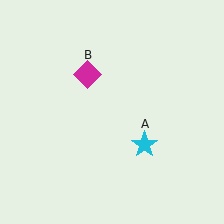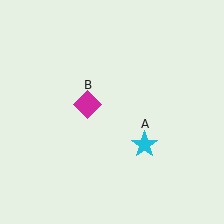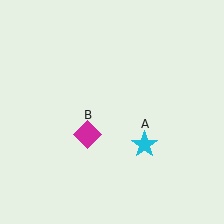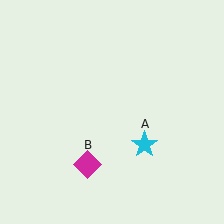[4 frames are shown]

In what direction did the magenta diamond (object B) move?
The magenta diamond (object B) moved down.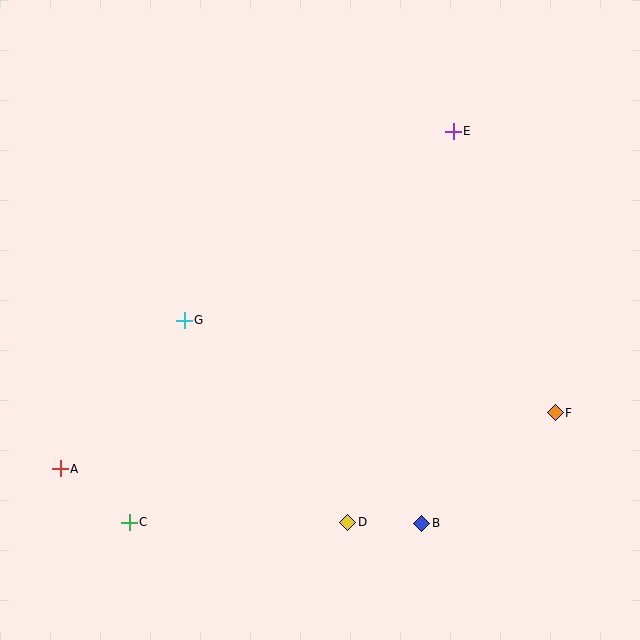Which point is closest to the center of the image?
Point G at (184, 320) is closest to the center.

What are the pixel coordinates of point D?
Point D is at (348, 522).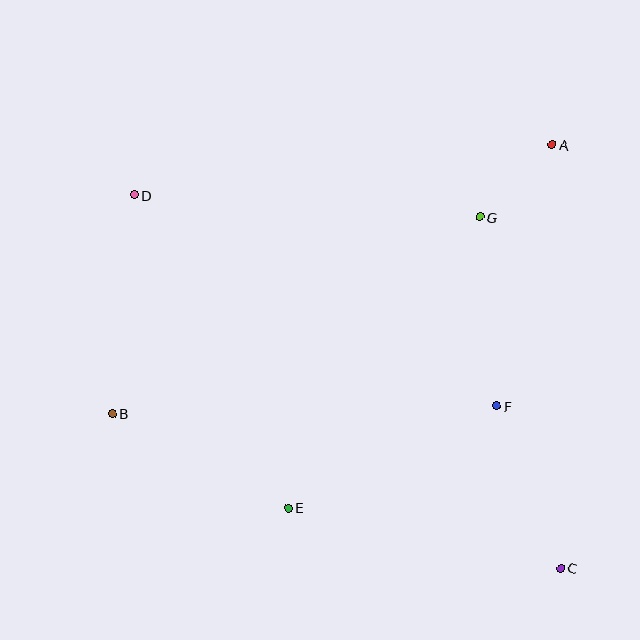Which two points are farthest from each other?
Points C and D are farthest from each other.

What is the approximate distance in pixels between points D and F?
The distance between D and F is approximately 419 pixels.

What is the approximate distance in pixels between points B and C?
The distance between B and C is approximately 475 pixels.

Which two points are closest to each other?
Points A and G are closest to each other.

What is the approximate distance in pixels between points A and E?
The distance between A and E is approximately 449 pixels.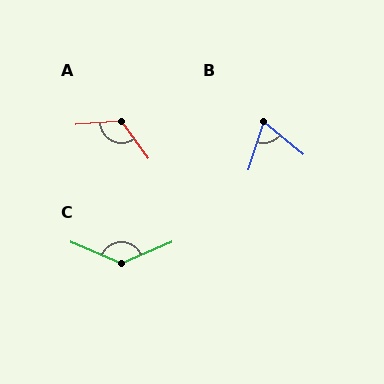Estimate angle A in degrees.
Approximately 121 degrees.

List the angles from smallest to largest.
B (68°), A (121°), C (133°).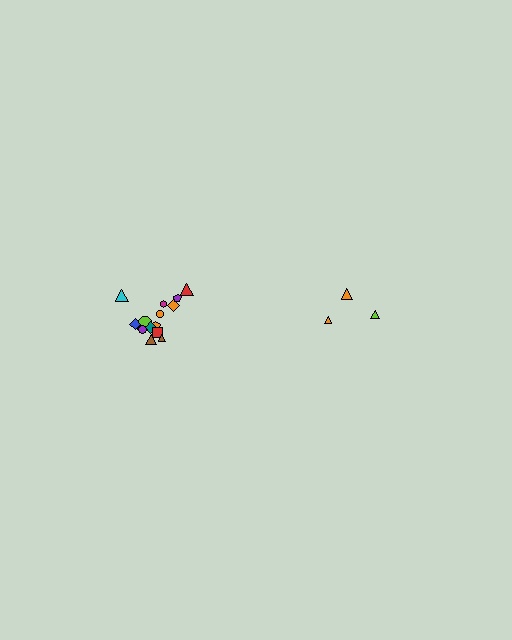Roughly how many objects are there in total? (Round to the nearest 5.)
Roughly 20 objects in total.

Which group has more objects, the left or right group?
The left group.